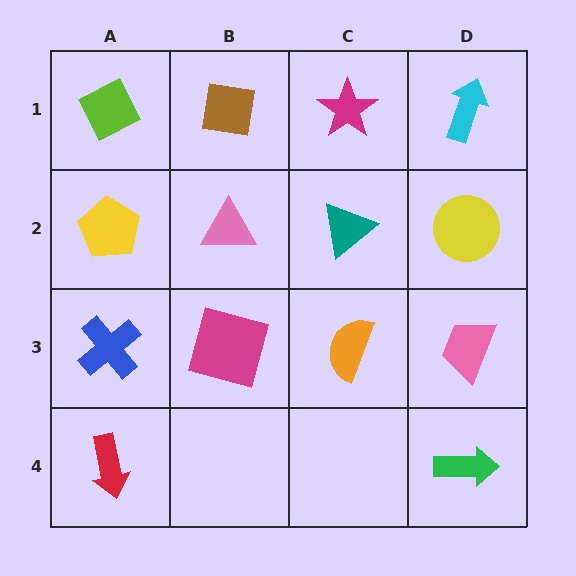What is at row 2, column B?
A pink triangle.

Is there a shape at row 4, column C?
No, that cell is empty.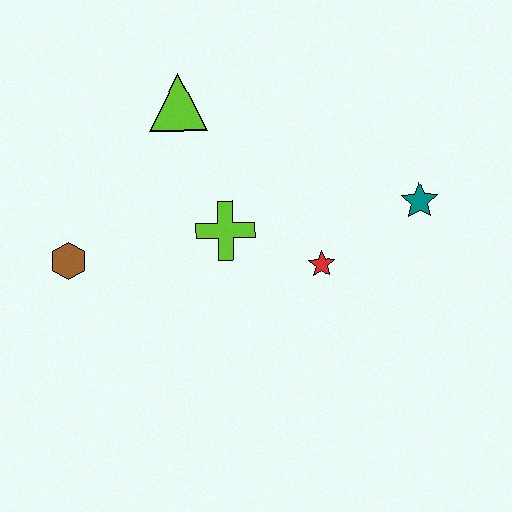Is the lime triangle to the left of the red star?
Yes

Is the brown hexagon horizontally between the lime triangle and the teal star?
No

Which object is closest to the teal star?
The red star is closest to the teal star.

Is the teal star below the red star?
No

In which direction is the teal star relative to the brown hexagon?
The teal star is to the right of the brown hexagon.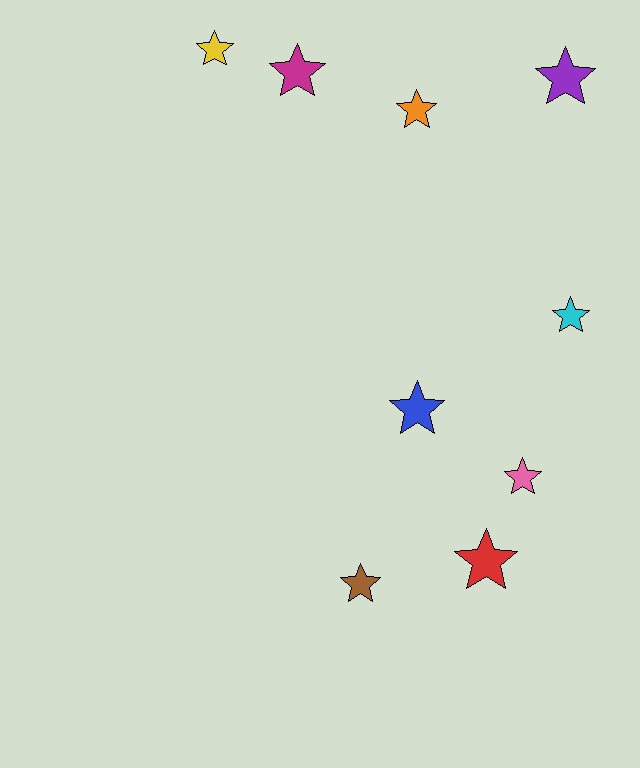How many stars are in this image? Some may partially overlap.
There are 9 stars.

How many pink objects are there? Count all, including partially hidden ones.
There is 1 pink object.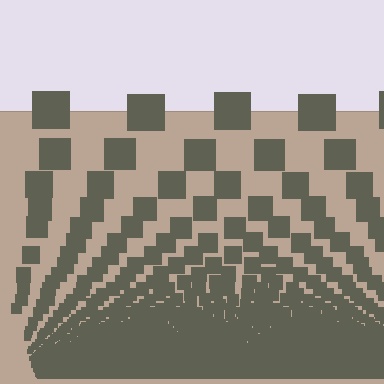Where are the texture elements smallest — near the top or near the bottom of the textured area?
Near the bottom.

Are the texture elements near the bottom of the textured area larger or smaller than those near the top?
Smaller. The gradient is inverted — elements near the bottom are smaller and denser.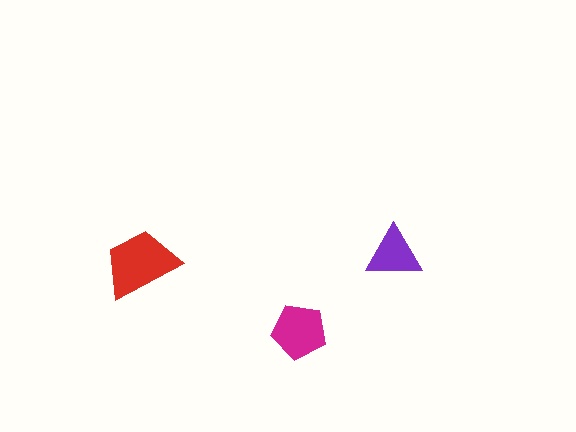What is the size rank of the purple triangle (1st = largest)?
3rd.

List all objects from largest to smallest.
The red trapezoid, the magenta pentagon, the purple triangle.